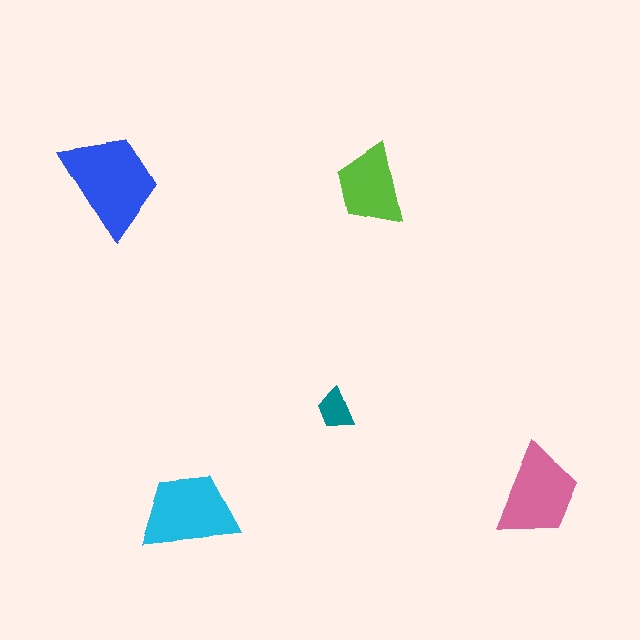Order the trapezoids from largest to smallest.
the blue one, the cyan one, the pink one, the lime one, the teal one.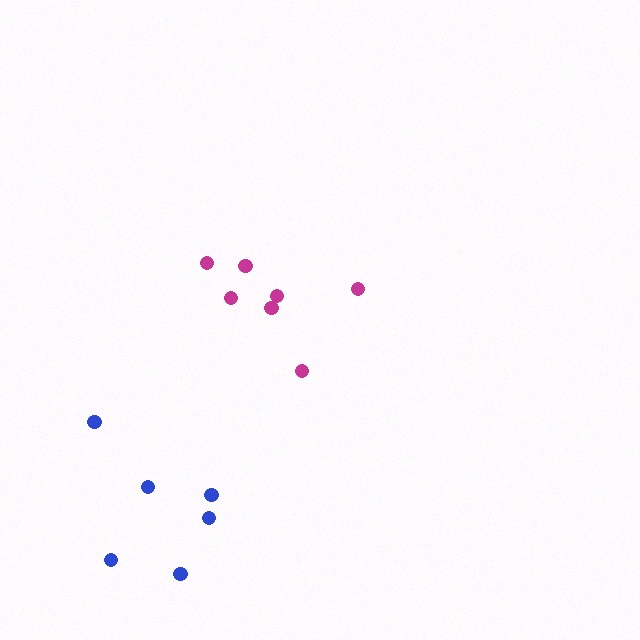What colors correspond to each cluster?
The clusters are colored: blue, magenta.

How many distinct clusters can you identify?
There are 2 distinct clusters.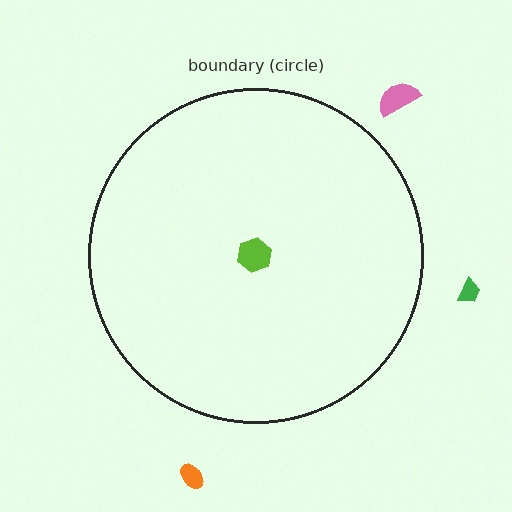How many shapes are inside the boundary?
1 inside, 3 outside.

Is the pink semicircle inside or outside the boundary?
Outside.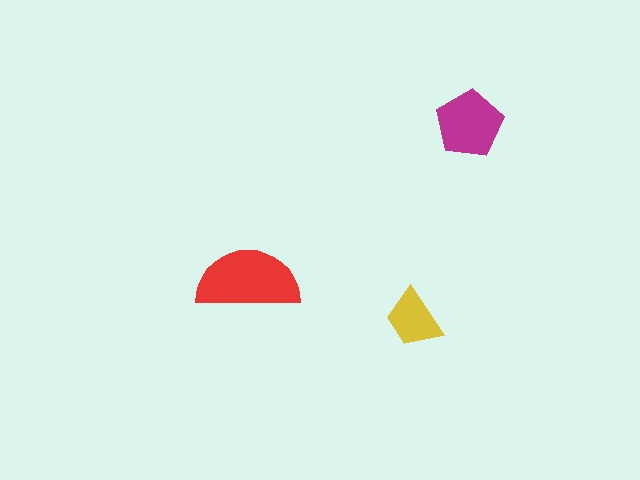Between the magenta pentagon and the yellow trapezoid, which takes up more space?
The magenta pentagon.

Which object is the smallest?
The yellow trapezoid.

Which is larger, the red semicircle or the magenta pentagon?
The red semicircle.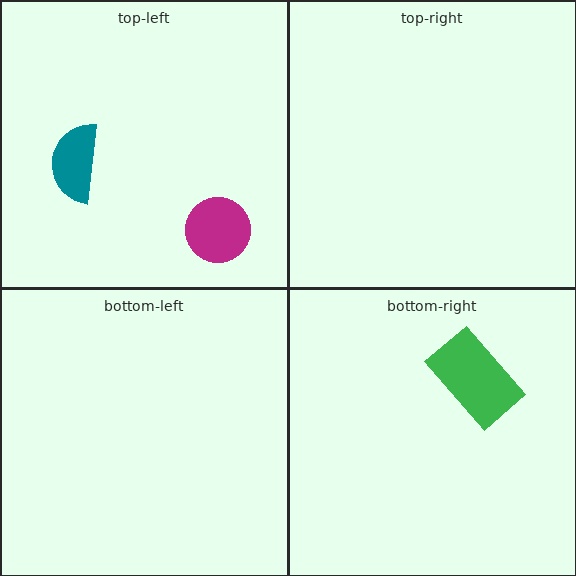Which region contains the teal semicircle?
The top-left region.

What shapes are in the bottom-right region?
The green rectangle.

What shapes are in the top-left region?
The teal semicircle, the magenta circle.